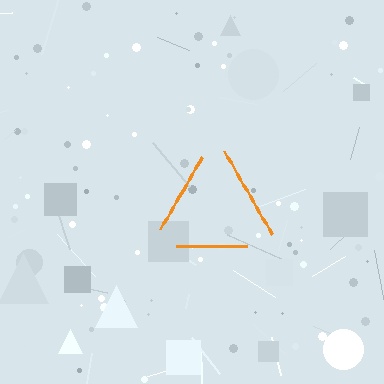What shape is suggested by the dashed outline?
The dashed outline suggests a triangle.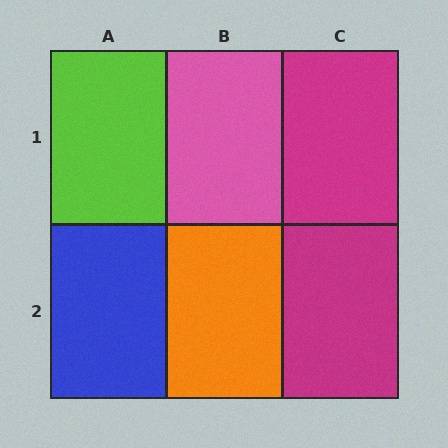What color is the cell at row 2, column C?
Magenta.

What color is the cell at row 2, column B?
Orange.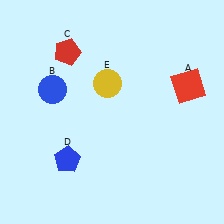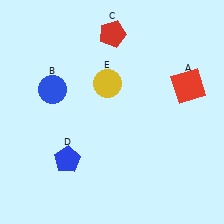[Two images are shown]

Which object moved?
The red pentagon (C) moved right.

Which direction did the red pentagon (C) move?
The red pentagon (C) moved right.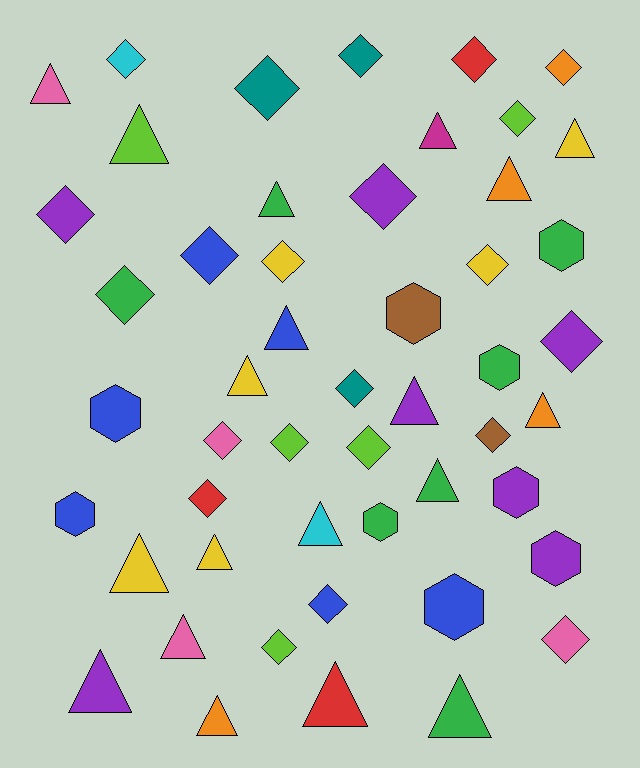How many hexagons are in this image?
There are 9 hexagons.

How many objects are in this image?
There are 50 objects.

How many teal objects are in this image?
There are 3 teal objects.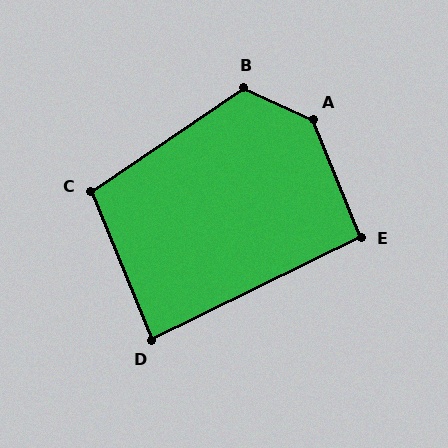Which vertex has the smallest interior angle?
D, at approximately 86 degrees.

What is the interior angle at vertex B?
Approximately 121 degrees (obtuse).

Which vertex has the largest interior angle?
A, at approximately 136 degrees.